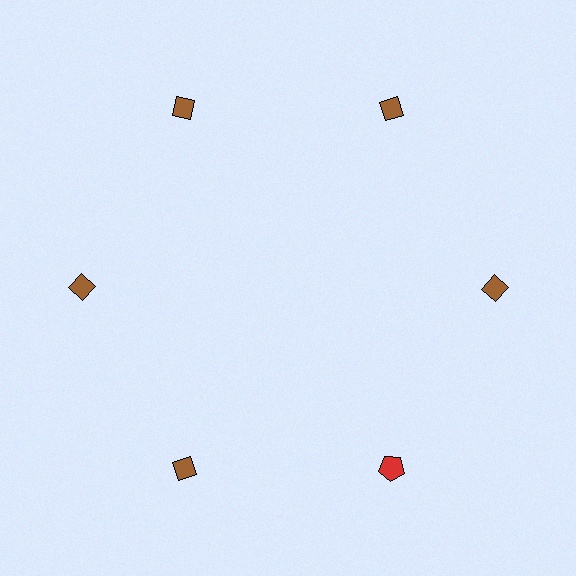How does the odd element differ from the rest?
It differs in both color (red instead of brown) and shape (pentagon instead of diamond).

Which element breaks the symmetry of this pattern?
The red pentagon at roughly the 5 o'clock position breaks the symmetry. All other shapes are brown diamonds.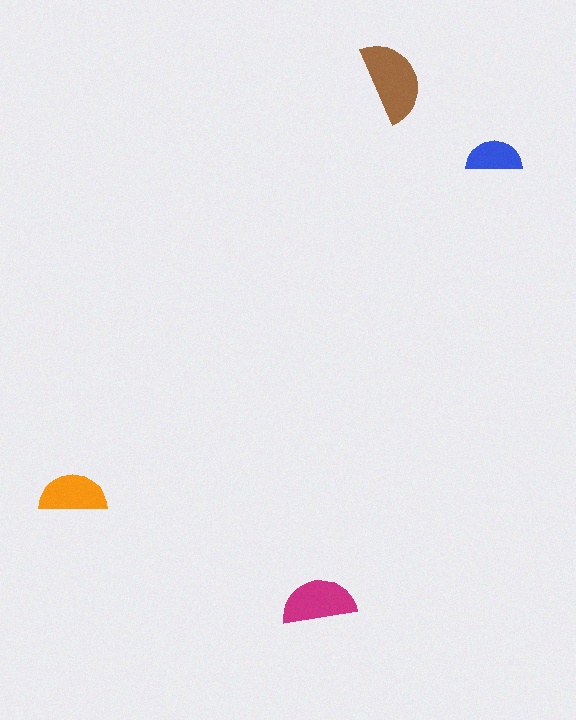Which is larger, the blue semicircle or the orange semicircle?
The orange one.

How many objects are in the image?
There are 4 objects in the image.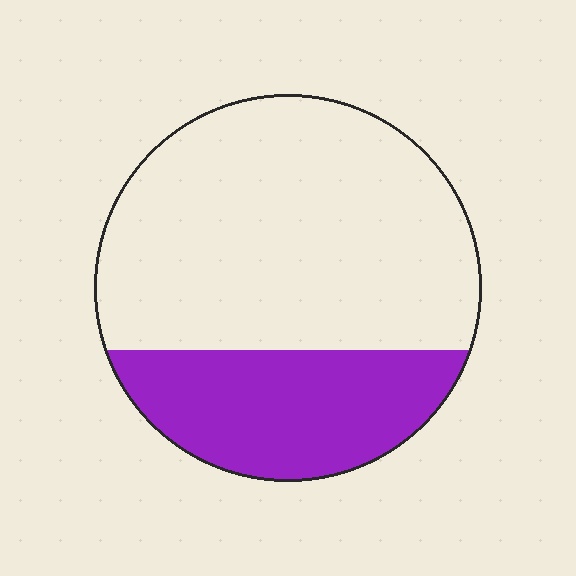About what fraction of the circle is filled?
About one third (1/3).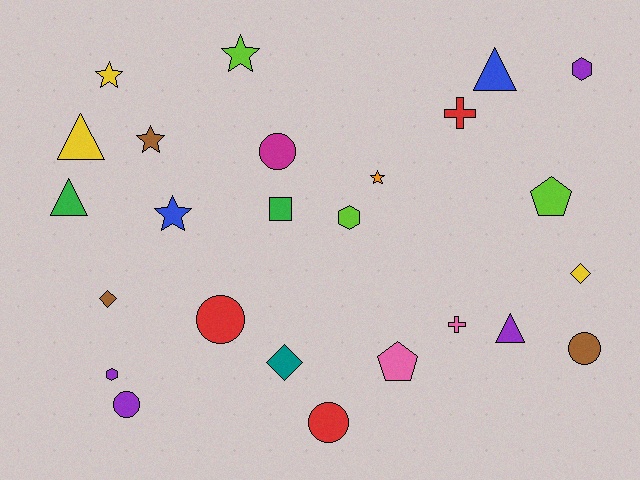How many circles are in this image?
There are 5 circles.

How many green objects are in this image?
There are 2 green objects.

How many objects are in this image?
There are 25 objects.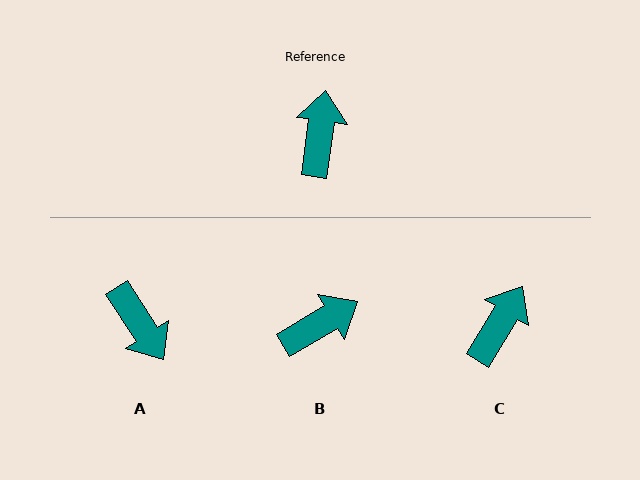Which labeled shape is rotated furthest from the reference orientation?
A, about 139 degrees away.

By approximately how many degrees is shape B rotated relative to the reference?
Approximately 51 degrees clockwise.